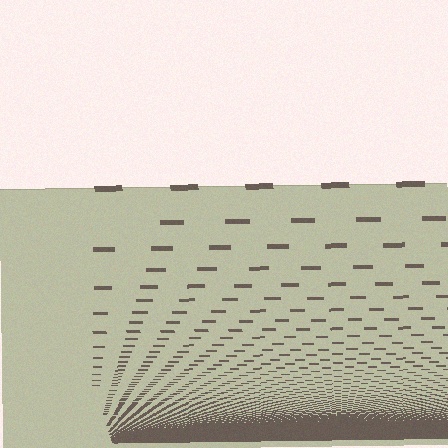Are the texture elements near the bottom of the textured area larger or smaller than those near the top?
Smaller. The gradient is inverted — elements near the bottom are smaller and denser.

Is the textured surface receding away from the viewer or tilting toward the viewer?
The surface appears to tilt toward the viewer. Texture elements get larger and sparser toward the top.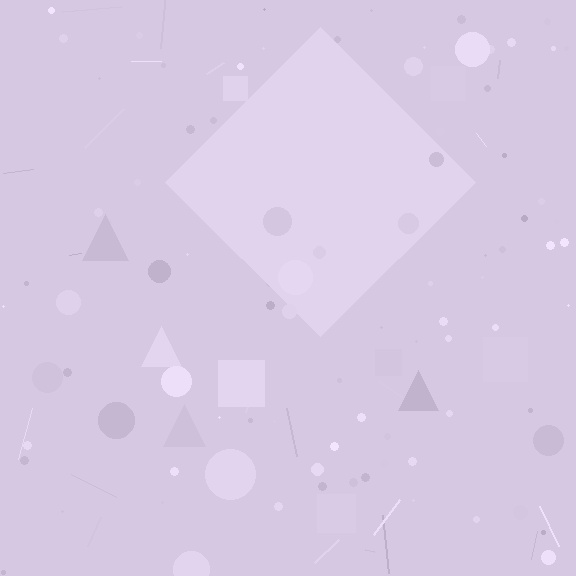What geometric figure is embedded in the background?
A diamond is embedded in the background.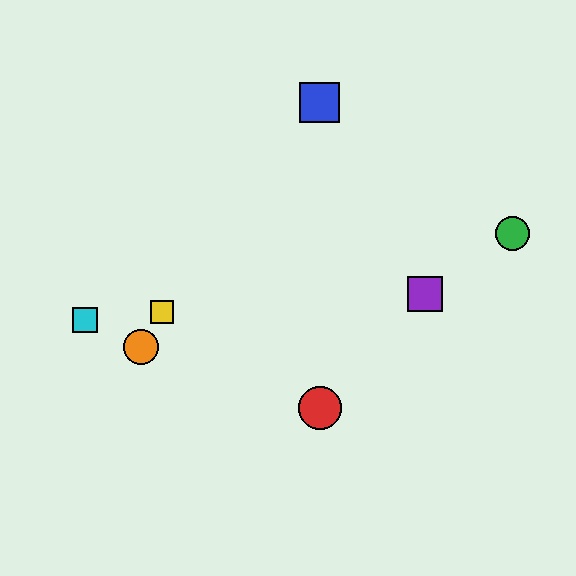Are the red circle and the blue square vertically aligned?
Yes, both are at x≈320.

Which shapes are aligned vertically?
The red circle, the blue square are aligned vertically.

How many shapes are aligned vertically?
2 shapes (the red circle, the blue square) are aligned vertically.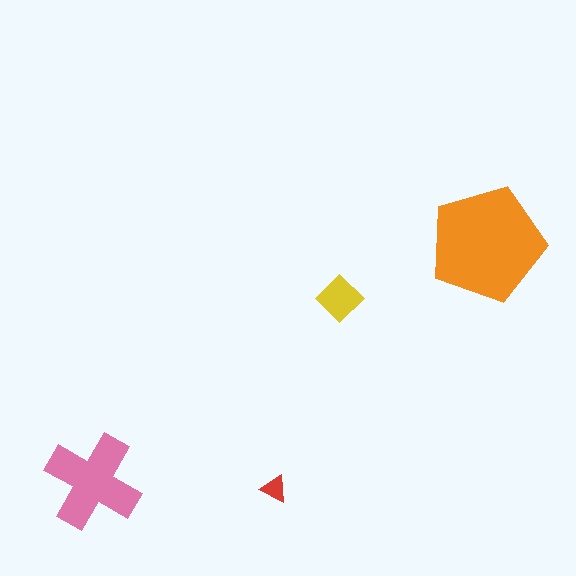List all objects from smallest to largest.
The red triangle, the yellow diamond, the pink cross, the orange pentagon.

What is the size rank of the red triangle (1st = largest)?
4th.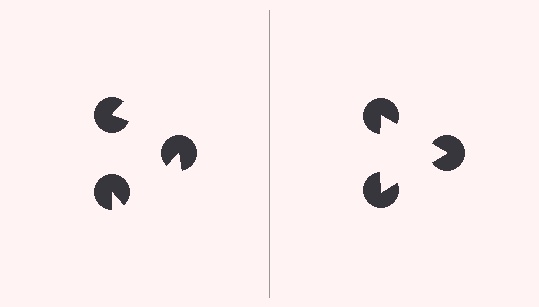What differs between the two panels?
The pac-man discs are positioned identically on both sides; only the wedge orientations differ. On the right they align to a triangle; on the left they are misaligned.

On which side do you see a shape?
An illusory triangle appears on the right side. On the left side the wedge cuts are rotated, so no coherent shape forms.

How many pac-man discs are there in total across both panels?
6 — 3 on each side.